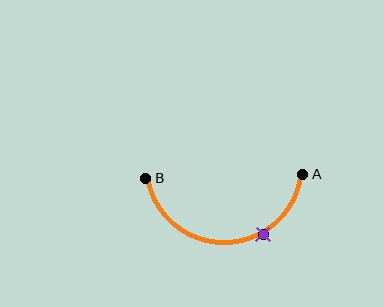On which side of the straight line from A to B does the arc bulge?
The arc bulges below the straight line connecting A and B.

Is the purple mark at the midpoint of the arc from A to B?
No. The purple mark lies on the arc but is closer to endpoint A. The arc midpoint would be at the point on the curve equidistant along the arc from both A and B.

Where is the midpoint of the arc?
The arc midpoint is the point on the curve farthest from the straight line joining A and B. It sits below that line.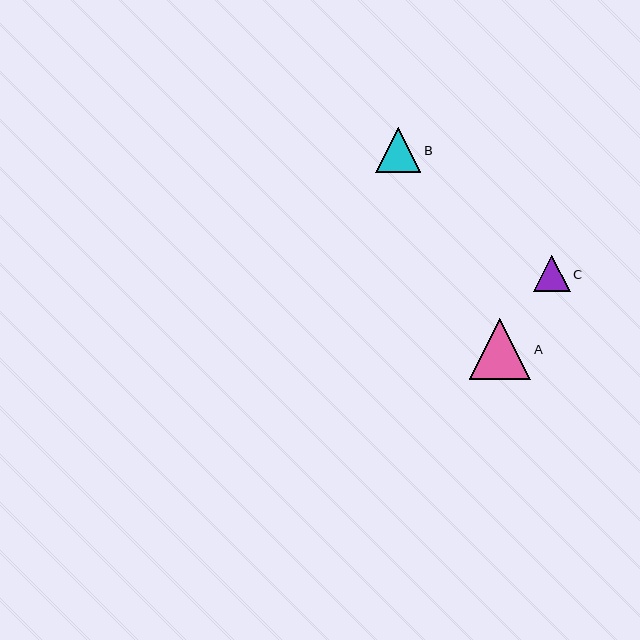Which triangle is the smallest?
Triangle C is the smallest with a size of approximately 36 pixels.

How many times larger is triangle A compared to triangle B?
Triangle A is approximately 1.4 times the size of triangle B.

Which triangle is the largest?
Triangle A is the largest with a size of approximately 61 pixels.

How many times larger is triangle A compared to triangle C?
Triangle A is approximately 1.7 times the size of triangle C.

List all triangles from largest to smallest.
From largest to smallest: A, B, C.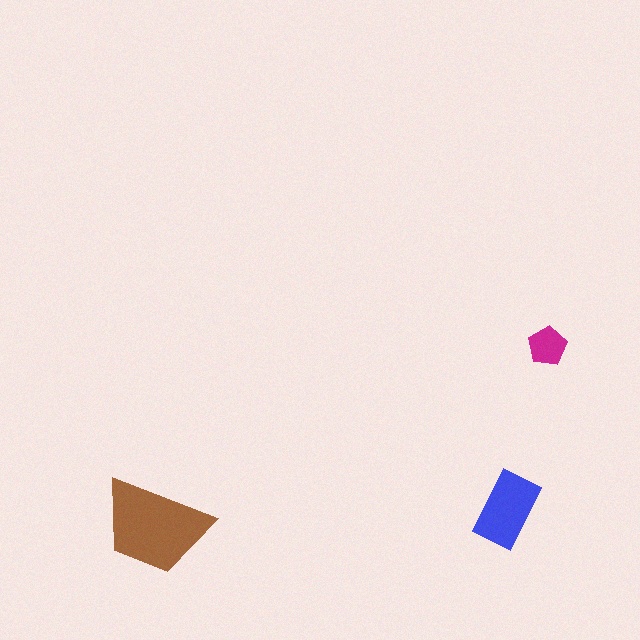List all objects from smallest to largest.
The magenta pentagon, the blue rectangle, the brown trapezoid.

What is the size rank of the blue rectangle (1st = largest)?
2nd.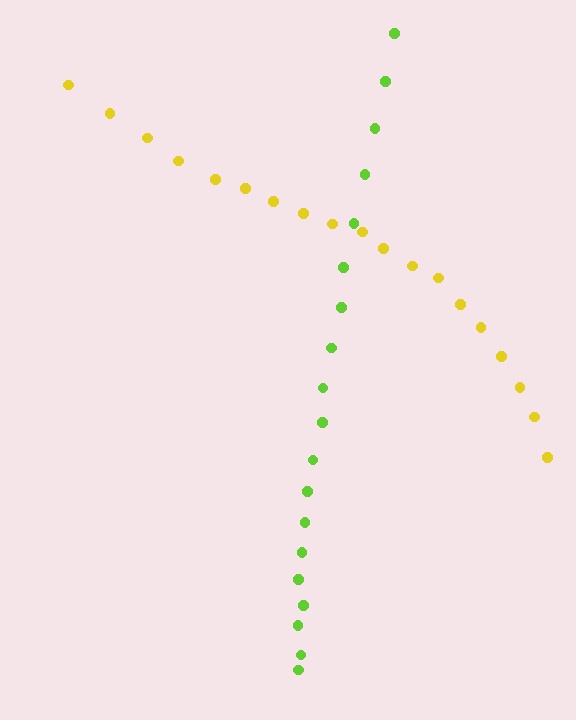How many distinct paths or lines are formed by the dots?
There are 2 distinct paths.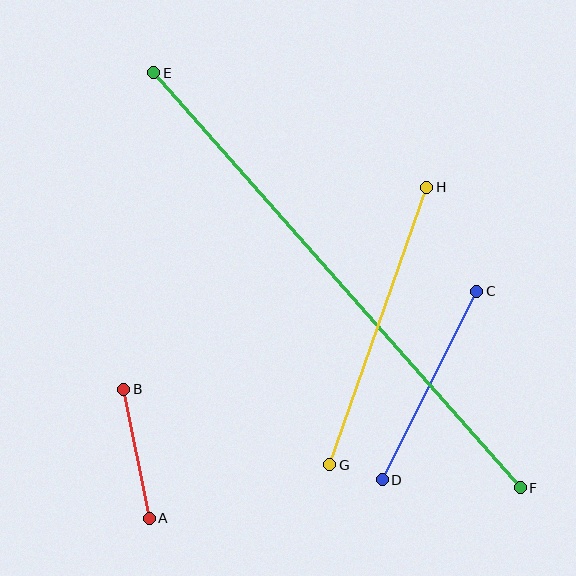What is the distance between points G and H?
The distance is approximately 294 pixels.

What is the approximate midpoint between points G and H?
The midpoint is at approximately (378, 326) pixels.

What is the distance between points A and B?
The distance is approximately 131 pixels.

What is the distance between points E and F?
The distance is approximately 554 pixels.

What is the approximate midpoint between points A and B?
The midpoint is at approximately (137, 454) pixels.